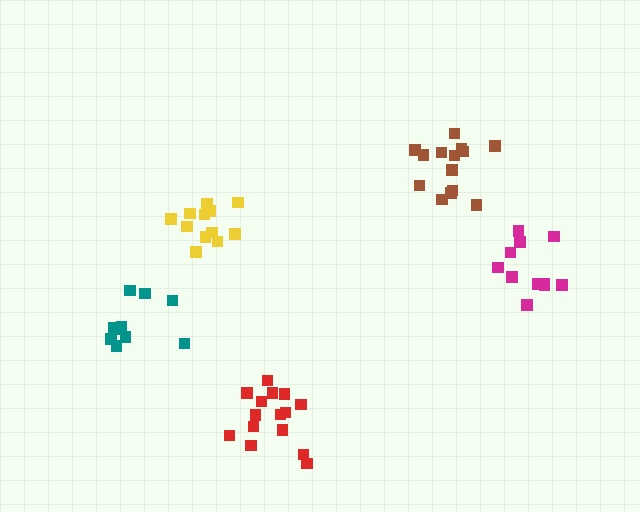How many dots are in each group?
Group 1: 12 dots, Group 2: 11 dots, Group 3: 15 dots, Group 4: 10 dots, Group 5: 14 dots (62 total).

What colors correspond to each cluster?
The clusters are colored: yellow, magenta, red, teal, brown.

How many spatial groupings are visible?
There are 5 spatial groupings.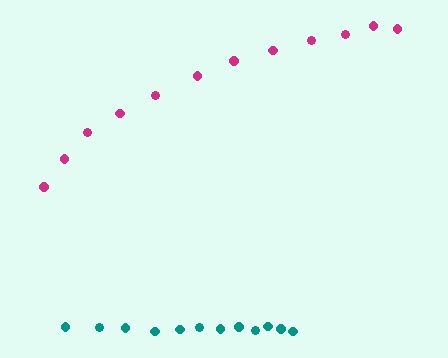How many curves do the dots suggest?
There are 2 distinct paths.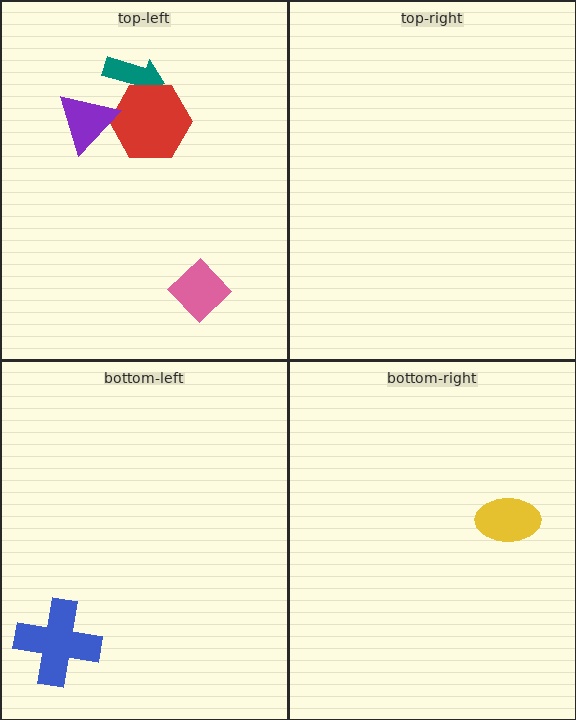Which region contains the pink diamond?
The top-left region.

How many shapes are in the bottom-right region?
1.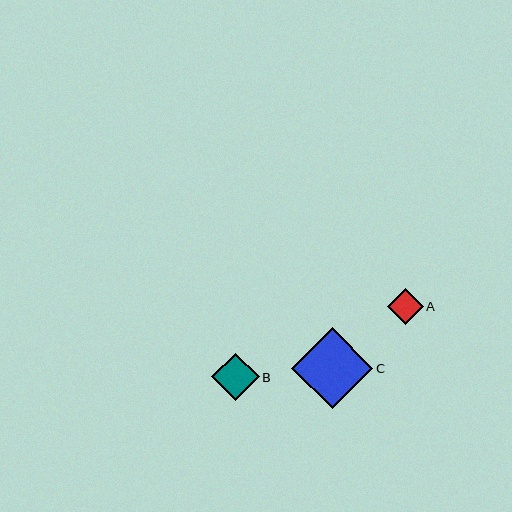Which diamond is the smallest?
Diamond A is the smallest with a size of approximately 36 pixels.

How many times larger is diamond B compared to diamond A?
Diamond B is approximately 1.3 times the size of diamond A.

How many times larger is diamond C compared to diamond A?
Diamond C is approximately 2.3 times the size of diamond A.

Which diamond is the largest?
Diamond C is the largest with a size of approximately 82 pixels.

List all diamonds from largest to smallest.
From largest to smallest: C, B, A.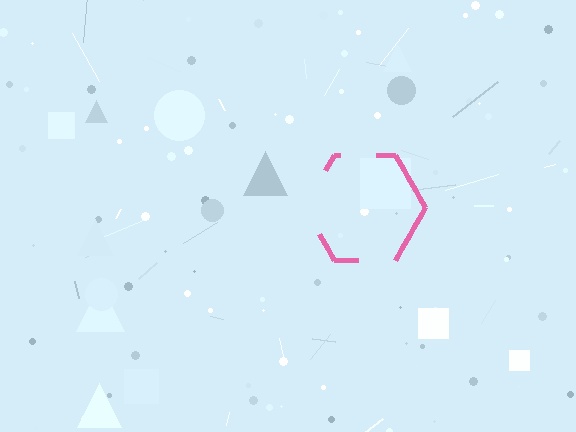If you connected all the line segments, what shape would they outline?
They would outline a hexagon.